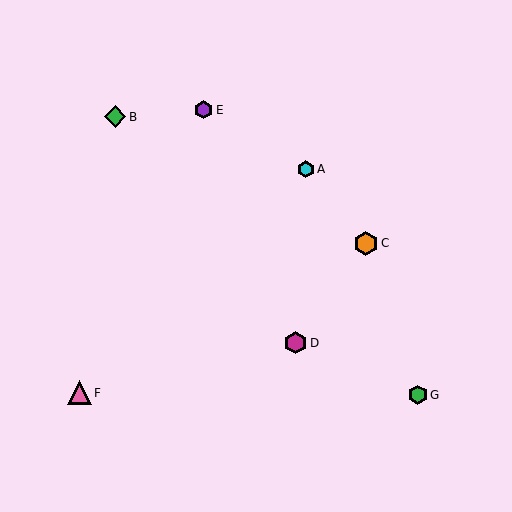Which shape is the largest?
The orange hexagon (labeled C) is the largest.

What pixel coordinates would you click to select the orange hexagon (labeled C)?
Click at (366, 243) to select the orange hexagon C.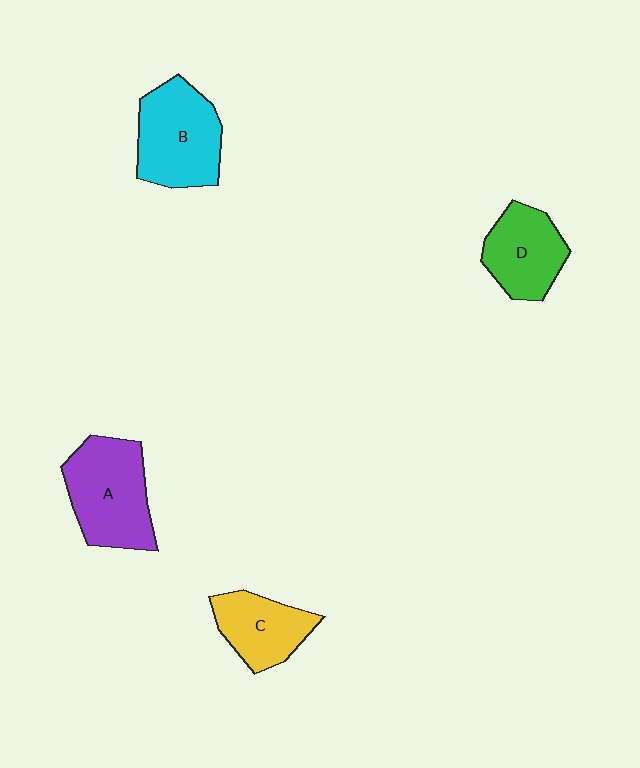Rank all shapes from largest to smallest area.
From largest to smallest: A (purple), B (cyan), D (green), C (yellow).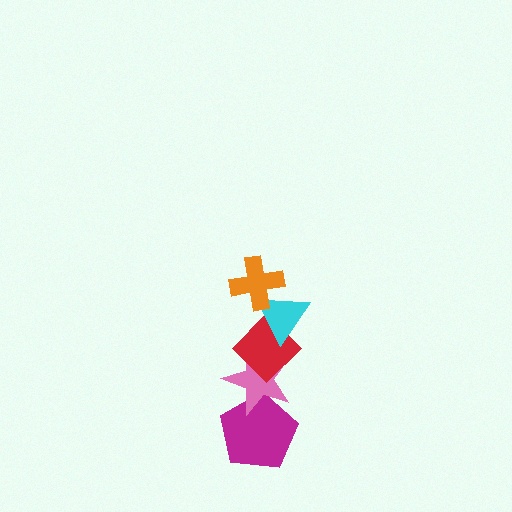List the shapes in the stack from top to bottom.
From top to bottom: the orange cross, the cyan triangle, the red diamond, the pink star, the magenta pentagon.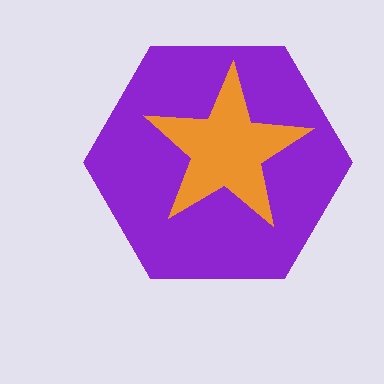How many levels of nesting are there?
2.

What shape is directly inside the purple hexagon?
The orange star.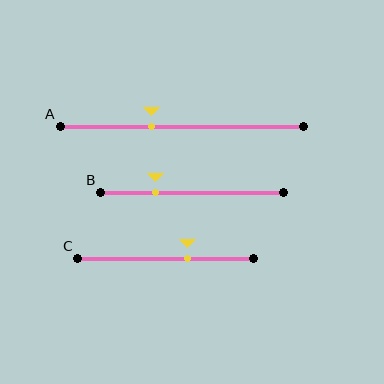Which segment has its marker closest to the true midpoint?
Segment A has its marker closest to the true midpoint.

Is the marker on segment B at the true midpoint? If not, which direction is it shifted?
No, the marker on segment B is shifted to the left by about 20% of the segment length.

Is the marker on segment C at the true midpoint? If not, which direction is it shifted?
No, the marker on segment C is shifted to the right by about 12% of the segment length.